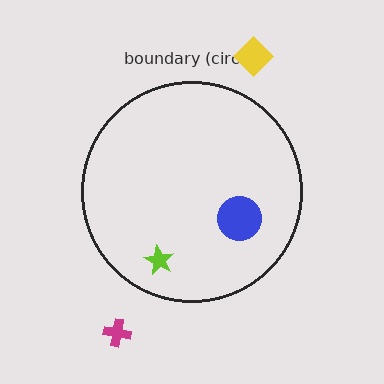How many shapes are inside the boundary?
2 inside, 2 outside.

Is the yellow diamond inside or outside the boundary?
Outside.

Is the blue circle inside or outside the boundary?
Inside.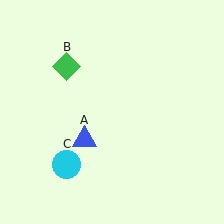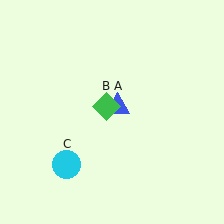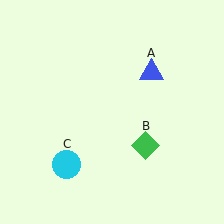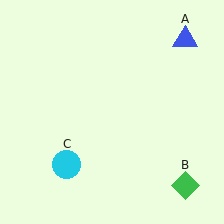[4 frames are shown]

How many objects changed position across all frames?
2 objects changed position: blue triangle (object A), green diamond (object B).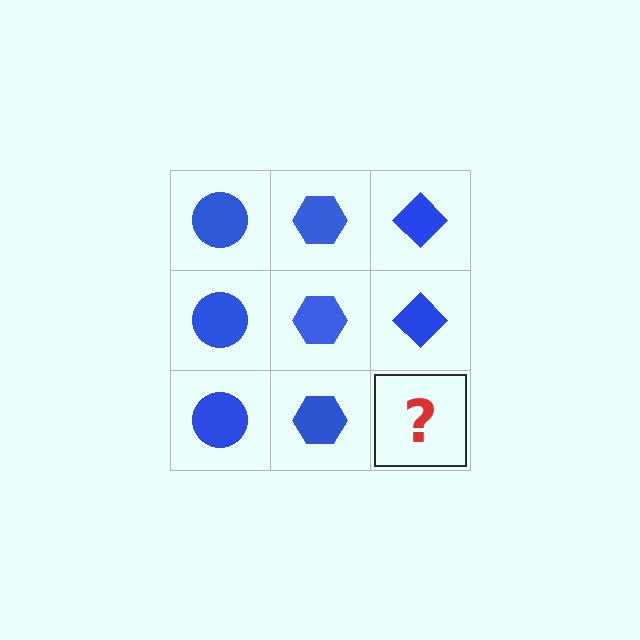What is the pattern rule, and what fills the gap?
The rule is that each column has a consistent shape. The gap should be filled with a blue diamond.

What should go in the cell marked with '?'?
The missing cell should contain a blue diamond.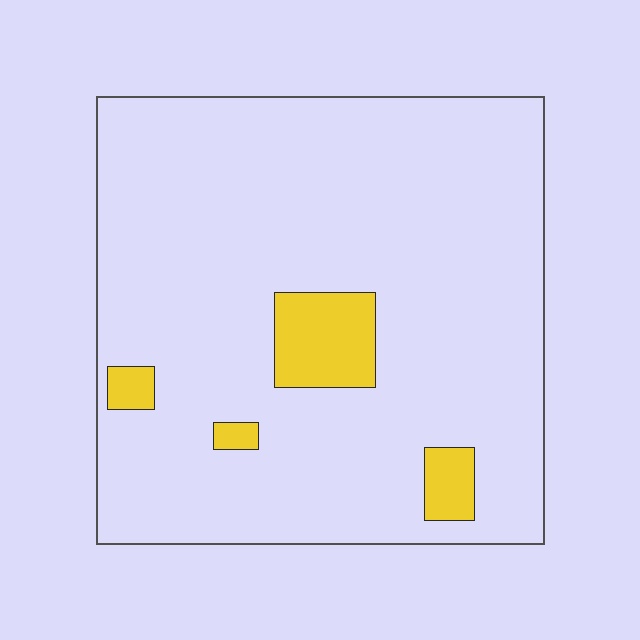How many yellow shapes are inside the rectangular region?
4.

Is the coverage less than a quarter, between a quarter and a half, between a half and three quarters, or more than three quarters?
Less than a quarter.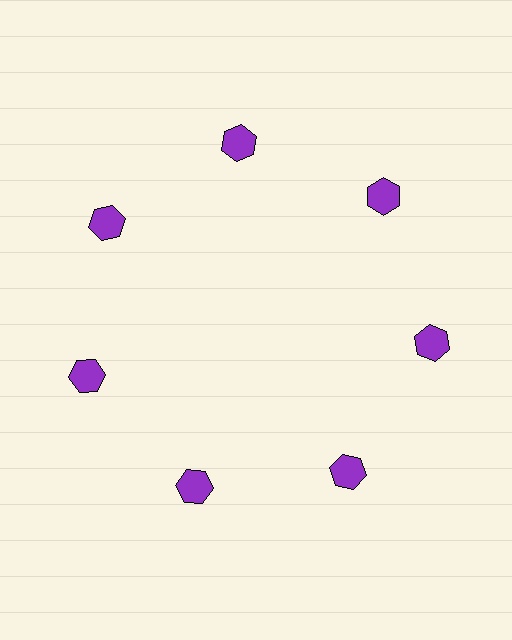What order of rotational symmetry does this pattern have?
This pattern has 7-fold rotational symmetry.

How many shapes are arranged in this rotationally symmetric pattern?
There are 7 shapes, arranged in 7 groups of 1.